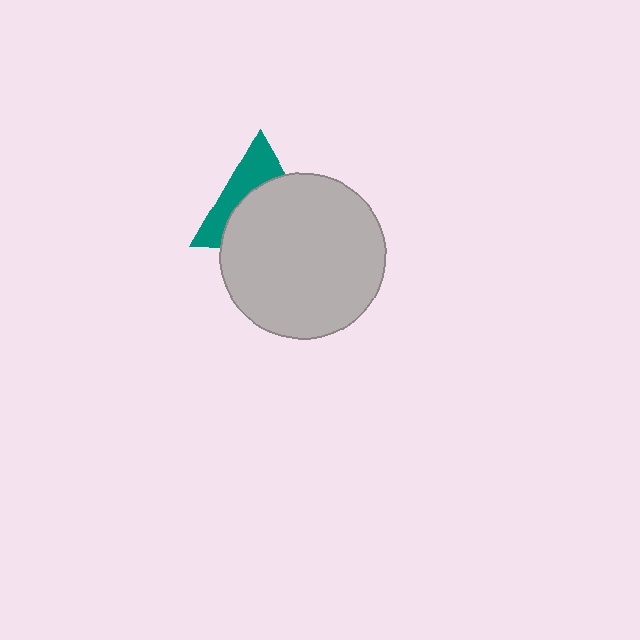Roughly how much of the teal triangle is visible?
A small part of it is visible (roughly 39%).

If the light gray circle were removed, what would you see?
You would see the complete teal triangle.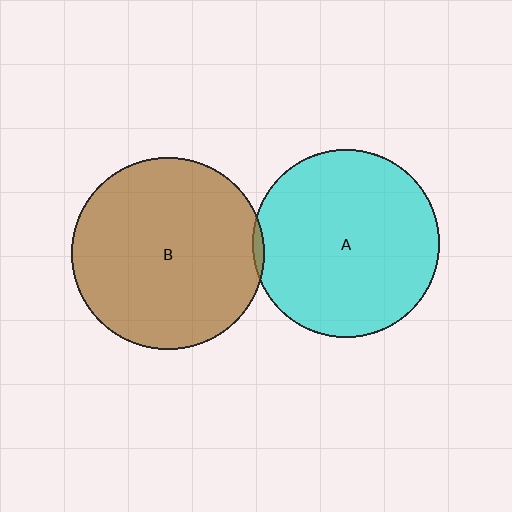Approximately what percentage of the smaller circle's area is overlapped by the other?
Approximately 5%.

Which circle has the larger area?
Circle B (brown).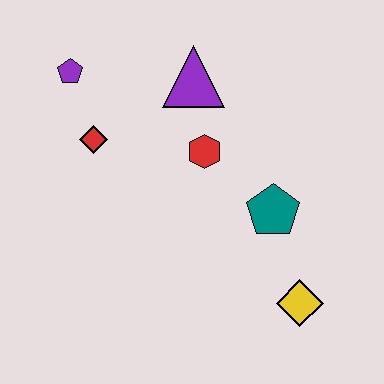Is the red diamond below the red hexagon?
No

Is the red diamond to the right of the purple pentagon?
Yes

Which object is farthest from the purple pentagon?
The yellow diamond is farthest from the purple pentagon.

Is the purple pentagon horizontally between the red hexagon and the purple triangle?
No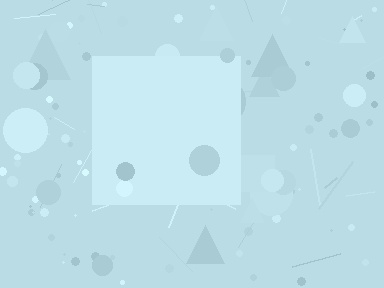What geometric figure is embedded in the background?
A square is embedded in the background.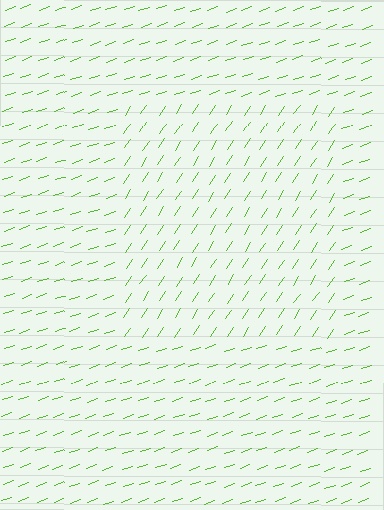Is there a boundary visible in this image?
Yes, there is a texture boundary formed by a change in line orientation.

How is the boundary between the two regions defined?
The boundary is defined purely by a change in line orientation (approximately 37 degrees difference). All lines are the same color and thickness.